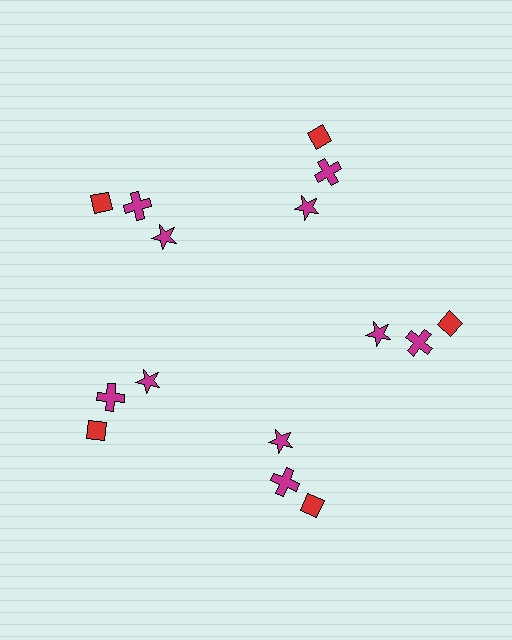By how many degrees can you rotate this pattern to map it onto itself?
The pattern maps onto itself every 72 degrees of rotation.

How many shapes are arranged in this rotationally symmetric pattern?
There are 15 shapes, arranged in 5 groups of 3.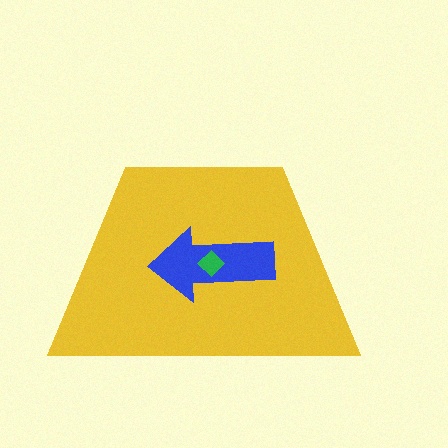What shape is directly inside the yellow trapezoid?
The blue arrow.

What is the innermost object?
The green diamond.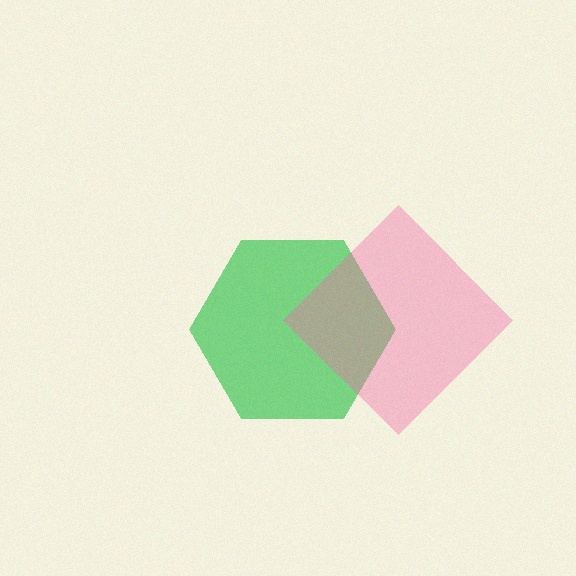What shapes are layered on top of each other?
The layered shapes are: a green hexagon, a pink diamond.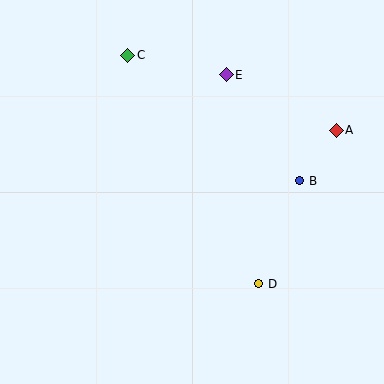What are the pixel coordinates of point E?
Point E is at (226, 75).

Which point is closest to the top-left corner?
Point C is closest to the top-left corner.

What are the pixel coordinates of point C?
Point C is at (128, 55).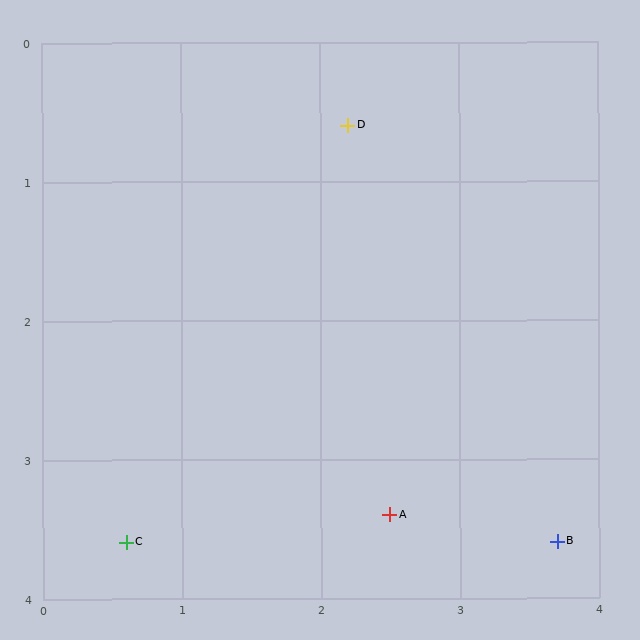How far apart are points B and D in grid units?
Points B and D are about 3.4 grid units apart.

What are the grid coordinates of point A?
Point A is at approximately (2.5, 3.4).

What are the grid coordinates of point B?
Point B is at approximately (3.7, 3.6).